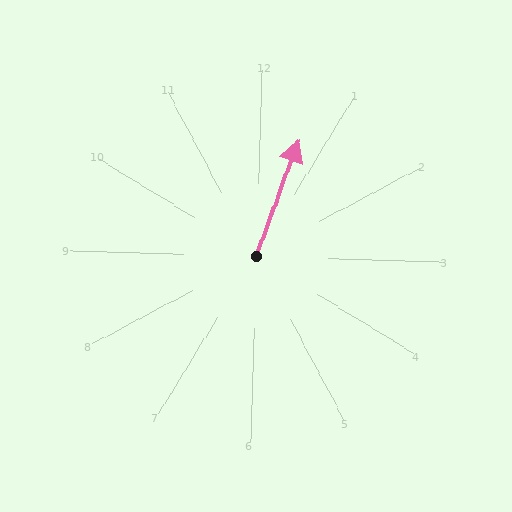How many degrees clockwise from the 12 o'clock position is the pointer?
Approximately 18 degrees.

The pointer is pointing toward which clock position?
Roughly 1 o'clock.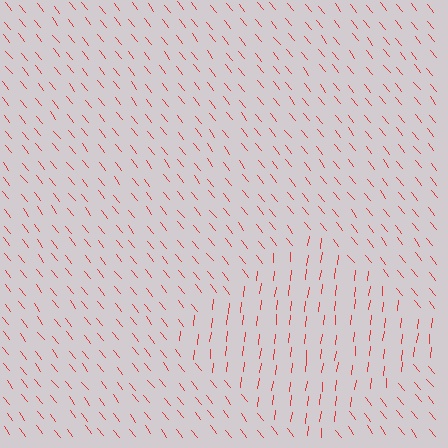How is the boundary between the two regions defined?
The boundary is defined purely by a change in line orientation (approximately 45 degrees difference). All lines are the same color and thickness.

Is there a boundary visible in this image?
Yes, there is a texture boundary formed by a change in line orientation.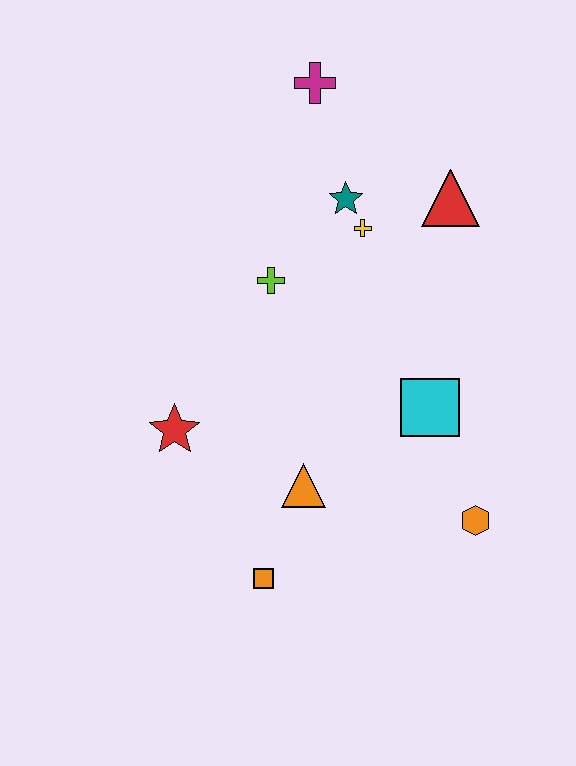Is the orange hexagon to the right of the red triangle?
Yes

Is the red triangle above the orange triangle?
Yes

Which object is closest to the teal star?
The yellow cross is closest to the teal star.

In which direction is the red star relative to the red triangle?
The red star is to the left of the red triangle.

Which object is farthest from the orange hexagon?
The magenta cross is farthest from the orange hexagon.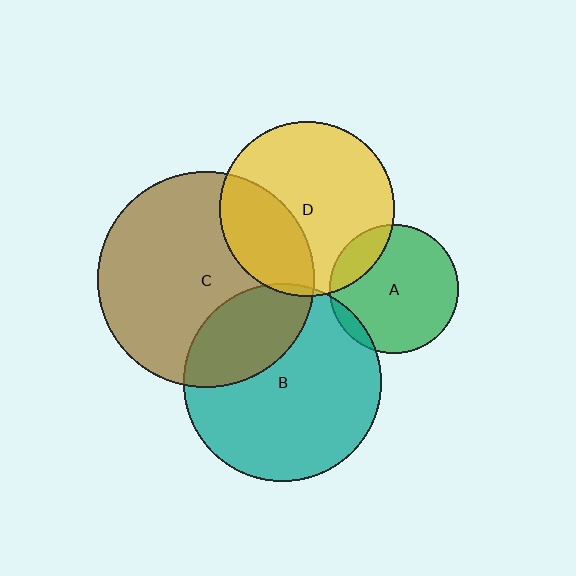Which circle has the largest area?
Circle C (brown).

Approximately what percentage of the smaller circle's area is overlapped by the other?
Approximately 15%.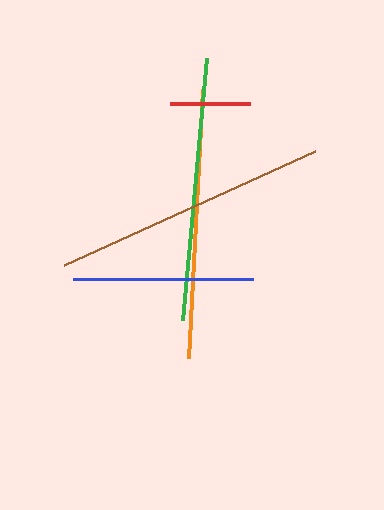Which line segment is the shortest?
The red line is the shortest at approximately 80 pixels.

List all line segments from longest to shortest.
From longest to shortest: brown, orange, green, blue, red.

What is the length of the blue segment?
The blue segment is approximately 180 pixels long.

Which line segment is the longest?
The brown line is the longest at approximately 275 pixels.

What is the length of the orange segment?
The orange segment is approximately 269 pixels long.